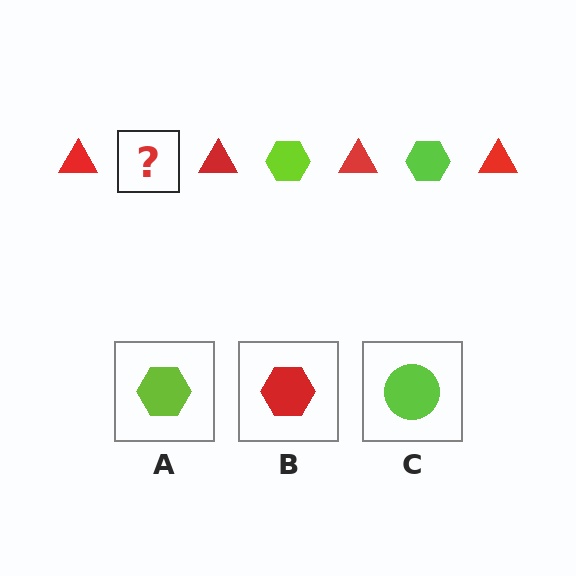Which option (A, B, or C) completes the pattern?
A.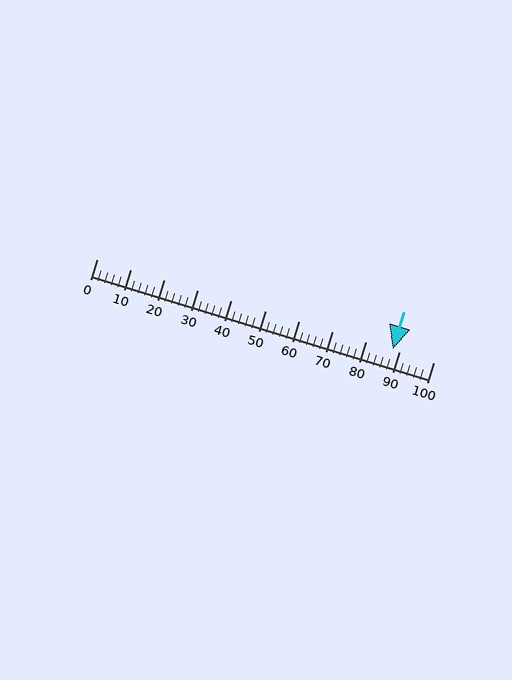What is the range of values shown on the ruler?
The ruler shows values from 0 to 100.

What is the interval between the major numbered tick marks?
The major tick marks are spaced 10 units apart.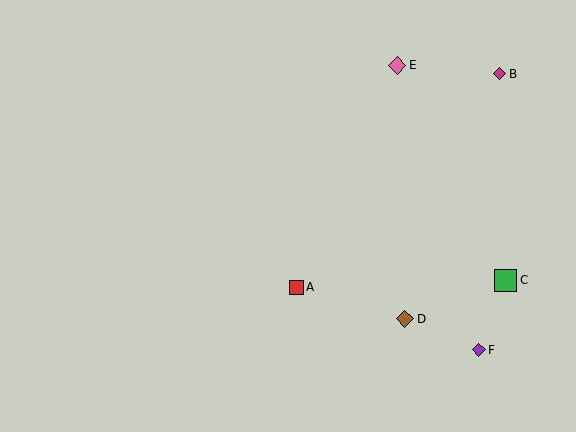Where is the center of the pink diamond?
The center of the pink diamond is at (397, 66).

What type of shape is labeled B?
Shape B is a magenta diamond.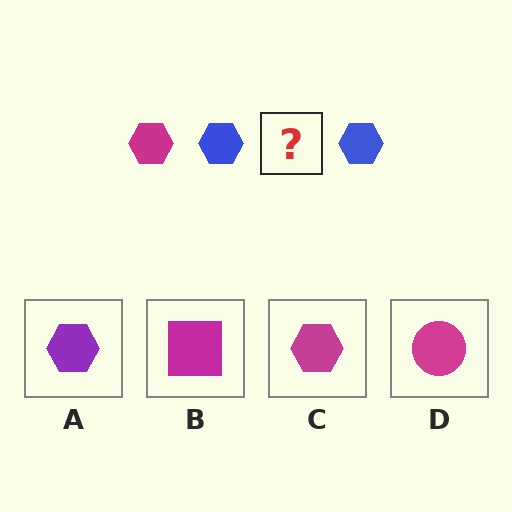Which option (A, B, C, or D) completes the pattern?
C.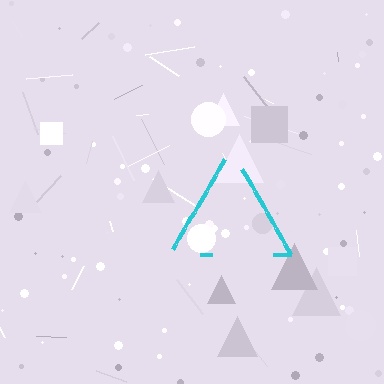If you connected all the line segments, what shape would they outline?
They would outline a triangle.